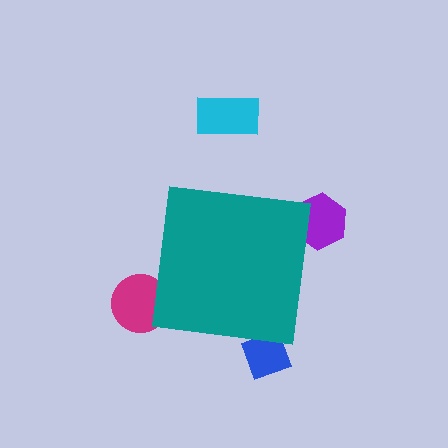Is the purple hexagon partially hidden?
Yes, the purple hexagon is partially hidden behind the teal square.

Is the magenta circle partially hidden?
Yes, the magenta circle is partially hidden behind the teal square.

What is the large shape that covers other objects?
A teal square.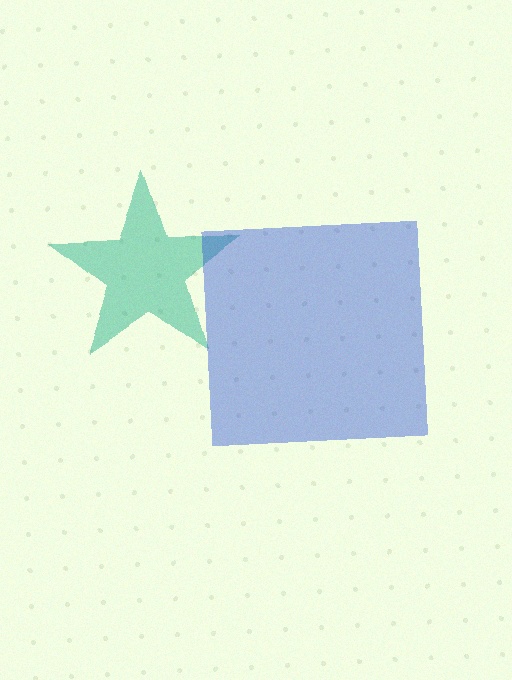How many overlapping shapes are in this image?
There are 2 overlapping shapes in the image.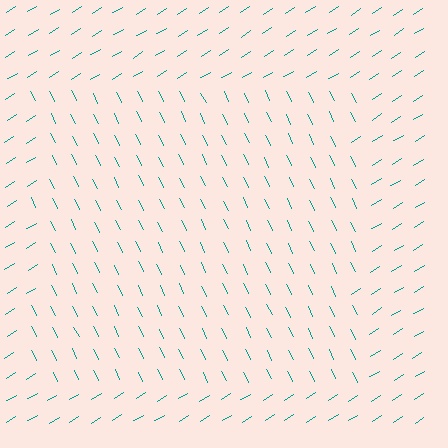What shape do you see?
I see a rectangle.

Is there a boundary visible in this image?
Yes, there is a texture boundary formed by a change in line orientation.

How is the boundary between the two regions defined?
The boundary is defined purely by a change in line orientation (approximately 84 degrees difference). All lines are the same color and thickness.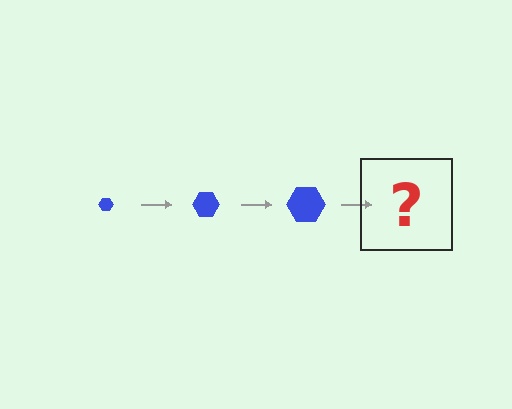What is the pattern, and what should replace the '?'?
The pattern is that the hexagon gets progressively larger each step. The '?' should be a blue hexagon, larger than the previous one.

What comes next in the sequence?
The next element should be a blue hexagon, larger than the previous one.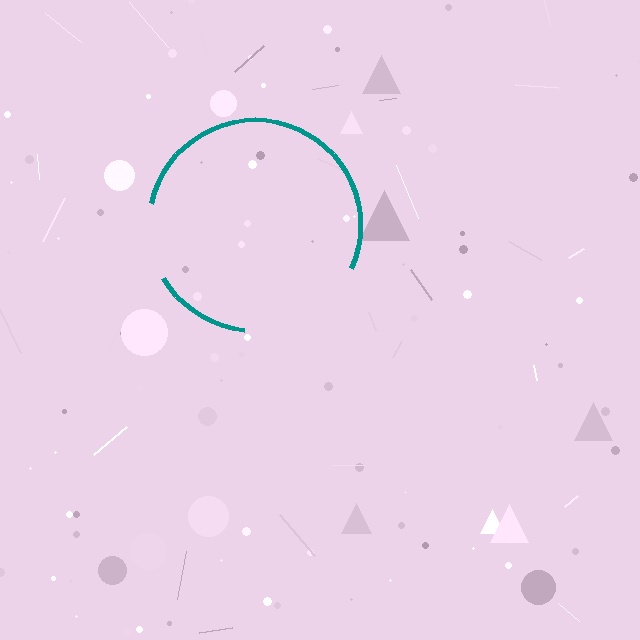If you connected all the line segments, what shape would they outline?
They would outline a circle.